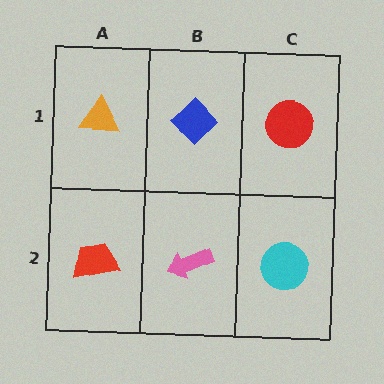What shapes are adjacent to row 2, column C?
A red circle (row 1, column C), a pink arrow (row 2, column B).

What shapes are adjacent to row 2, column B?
A blue diamond (row 1, column B), a red trapezoid (row 2, column A), a cyan circle (row 2, column C).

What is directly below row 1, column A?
A red trapezoid.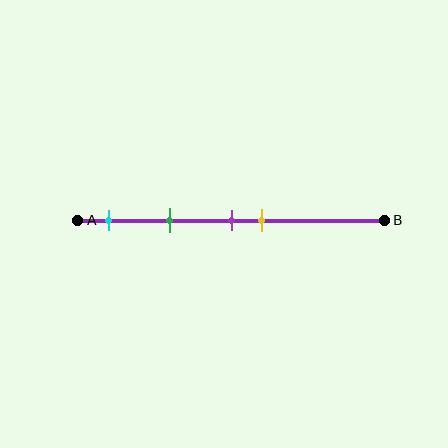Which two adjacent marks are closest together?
The purple and yellow marks are the closest adjacent pair.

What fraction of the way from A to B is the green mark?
The green mark is approximately 30% (0.3) of the way from A to B.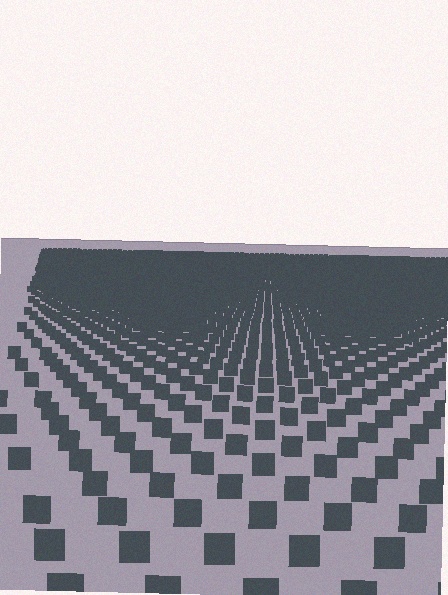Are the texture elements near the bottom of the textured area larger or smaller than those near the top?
Larger. Near the bottom, elements are closer to the viewer and appear at a bigger on-screen size.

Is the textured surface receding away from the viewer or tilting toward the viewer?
The surface is receding away from the viewer. Texture elements get smaller and denser toward the top.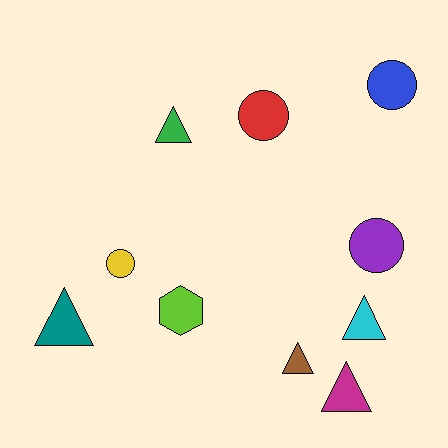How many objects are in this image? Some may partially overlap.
There are 10 objects.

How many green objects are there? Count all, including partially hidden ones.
There is 1 green object.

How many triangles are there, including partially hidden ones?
There are 5 triangles.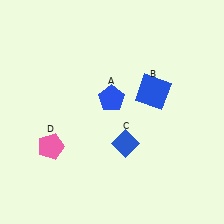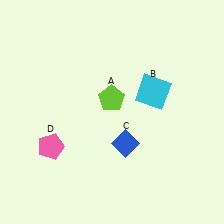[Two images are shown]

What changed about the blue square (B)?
In Image 1, B is blue. In Image 2, it changed to cyan.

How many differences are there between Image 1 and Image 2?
There are 2 differences between the two images.